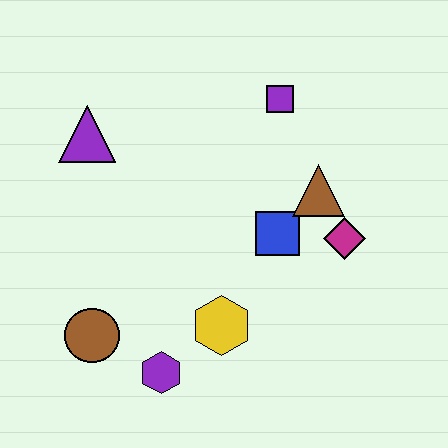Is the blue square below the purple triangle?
Yes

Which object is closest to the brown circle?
The purple hexagon is closest to the brown circle.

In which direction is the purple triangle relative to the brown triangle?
The purple triangle is to the left of the brown triangle.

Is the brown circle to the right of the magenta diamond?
No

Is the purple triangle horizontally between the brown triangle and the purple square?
No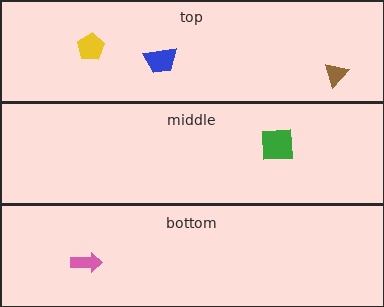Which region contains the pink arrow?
The bottom region.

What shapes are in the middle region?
The green square.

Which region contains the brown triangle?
The top region.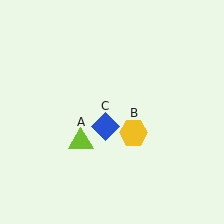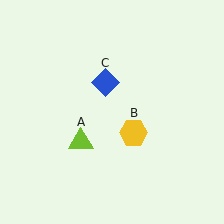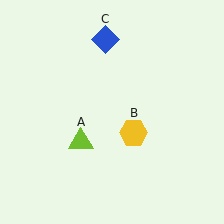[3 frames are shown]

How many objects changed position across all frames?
1 object changed position: blue diamond (object C).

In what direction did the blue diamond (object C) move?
The blue diamond (object C) moved up.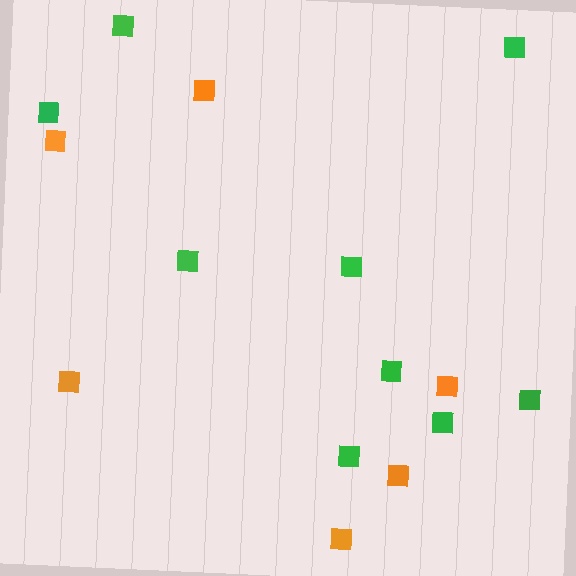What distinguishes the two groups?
There are 2 groups: one group of green squares (9) and one group of orange squares (6).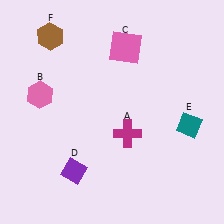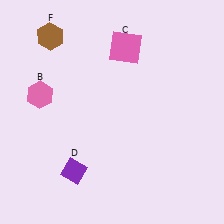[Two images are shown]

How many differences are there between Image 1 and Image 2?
There are 2 differences between the two images.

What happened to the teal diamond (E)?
The teal diamond (E) was removed in Image 2. It was in the bottom-right area of Image 1.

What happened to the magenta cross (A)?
The magenta cross (A) was removed in Image 2. It was in the bottom-right area of Image 1.